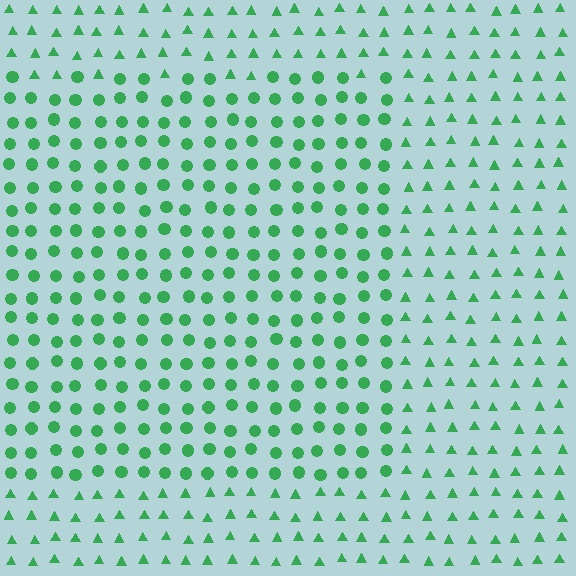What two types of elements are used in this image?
The image uses circles inside the rectangle region and triangles outside it.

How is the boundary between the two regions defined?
The boundary is defined by a change in element shape: circles inside vs. triangles outside. All elements share the same color and spacing.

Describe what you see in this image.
The image is filled with small green elements arranged in a uniform grid. A rectangle-shaped region contains circles, while the surrounding area contains triangles. The boundary is defined purely by the change in element shape.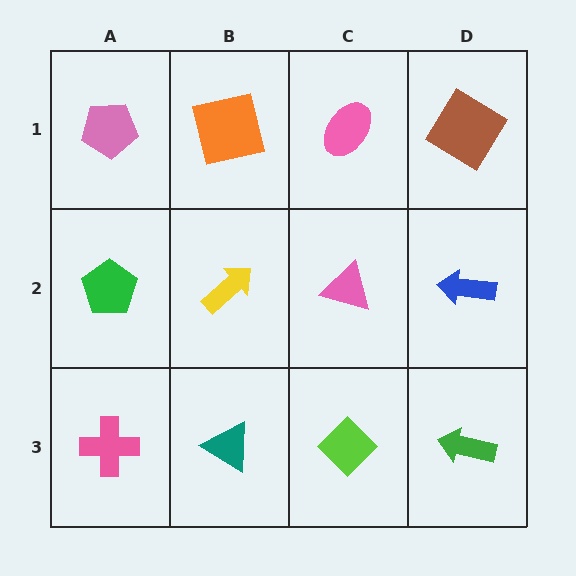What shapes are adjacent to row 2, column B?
An orange square (row 1, column B), a teal triangle (row 3, column B), a green pentagon (row 2, column A), a pink triangle (row 2, column C).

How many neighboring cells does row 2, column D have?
3.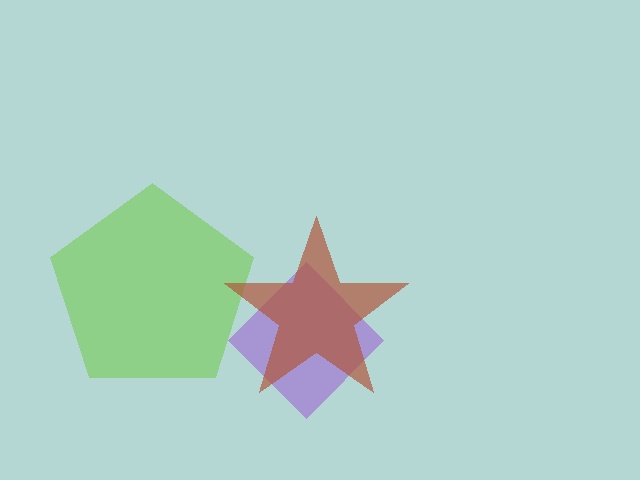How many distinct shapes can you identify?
There are 3 distinct shapes: a lime pentagon, a purple diamond, a brown star.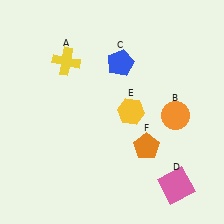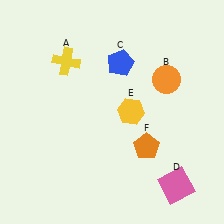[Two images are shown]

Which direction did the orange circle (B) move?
The orange circle (B) moved up.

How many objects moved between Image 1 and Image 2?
1 object moved between the two images.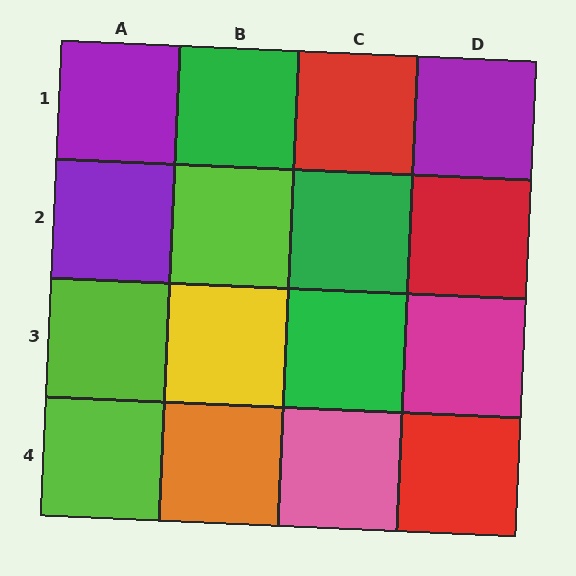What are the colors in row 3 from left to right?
Lime, yellow, green, magenta.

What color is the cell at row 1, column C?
Red.